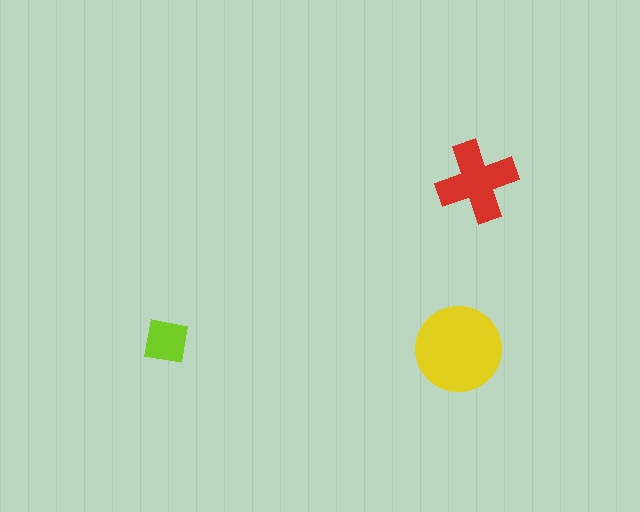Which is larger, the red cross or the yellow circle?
The yellow circle.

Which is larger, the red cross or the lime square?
The red cross.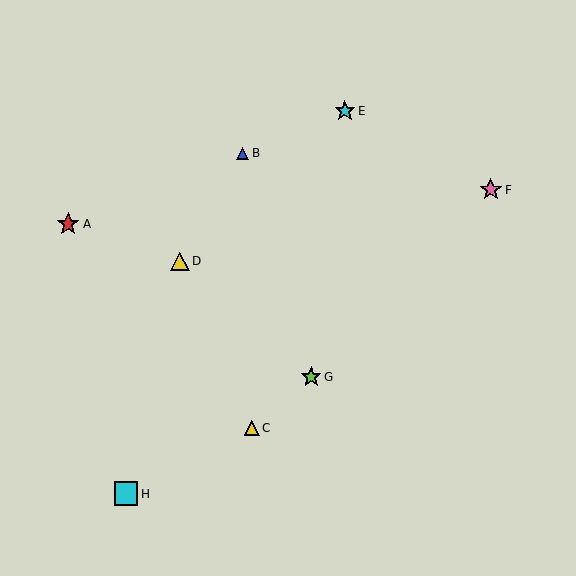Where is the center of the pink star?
The center of the pink star is at (491, 190).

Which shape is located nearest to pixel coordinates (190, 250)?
The yellow triangle (labeled D) at (180, 261) is nearest to that location.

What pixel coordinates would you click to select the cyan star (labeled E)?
Click at (345, 111) to select the cyan star E.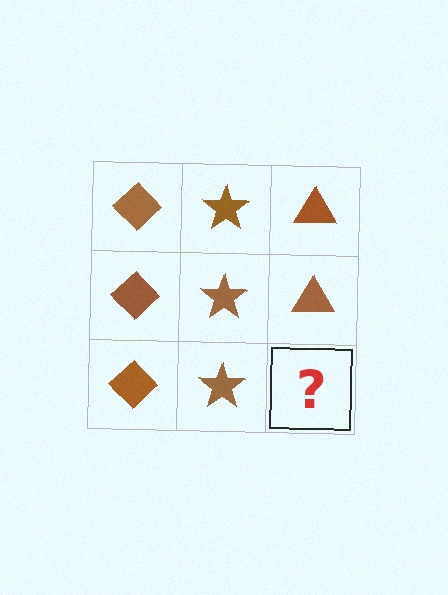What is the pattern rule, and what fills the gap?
The rule is that each column has a consistent shape. The gap should be filled with a brown triangle.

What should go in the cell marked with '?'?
The missing cell should contain a brown triangle.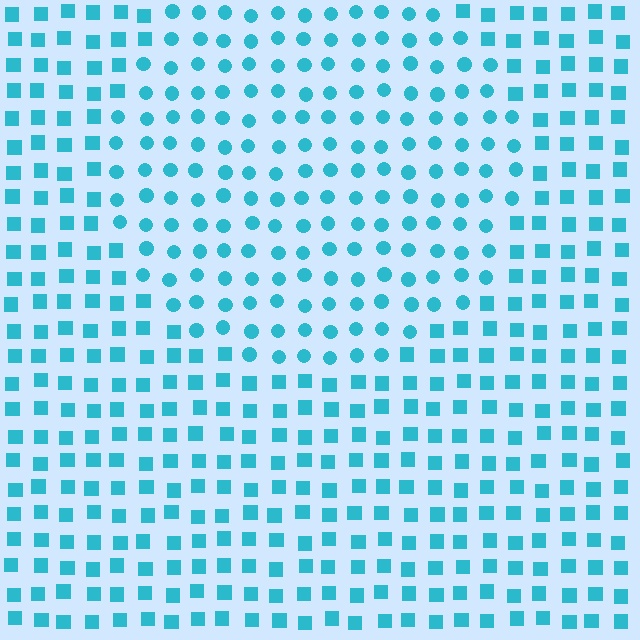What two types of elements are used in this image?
The image uses circles inside the circle region and squares outside it.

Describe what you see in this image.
The image is filled with small cyan elements arranged in a uniform grid. A circle-shaped region contains circles, while the surrounding area contains squares. The boundary is defined purely by the change in element shape.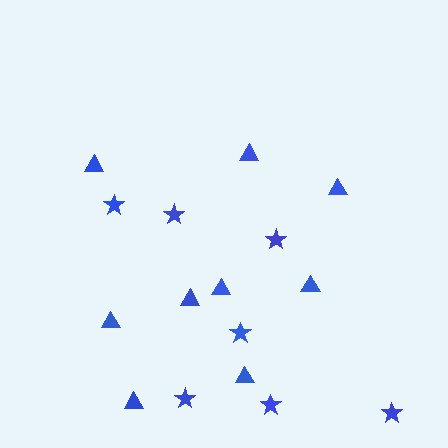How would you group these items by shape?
There are 2 groups: one group of stars (7) and one group of triangles (9).